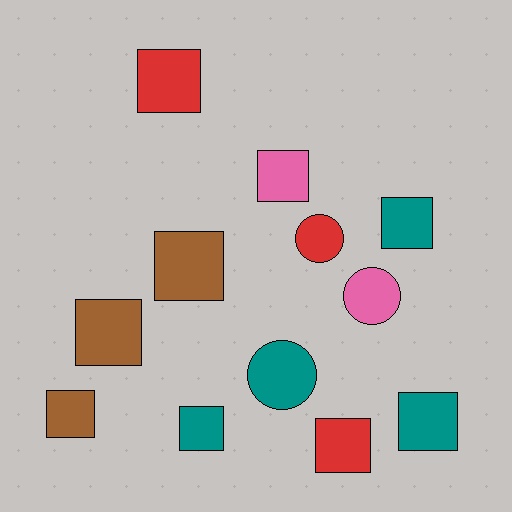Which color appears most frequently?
Teal, with 4 objects.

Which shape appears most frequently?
Square, with 9 objects.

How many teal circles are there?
There is 1 teal circle.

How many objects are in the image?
There are 12 objects.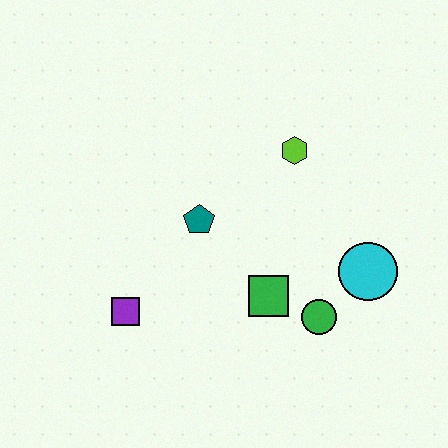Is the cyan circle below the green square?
No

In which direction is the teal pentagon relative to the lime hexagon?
The teal pentagon is to the left of the lime hexagon.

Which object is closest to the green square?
The green circle is closest to the green square.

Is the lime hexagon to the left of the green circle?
Yes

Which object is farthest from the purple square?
The cyan circle is farthest from the purple square.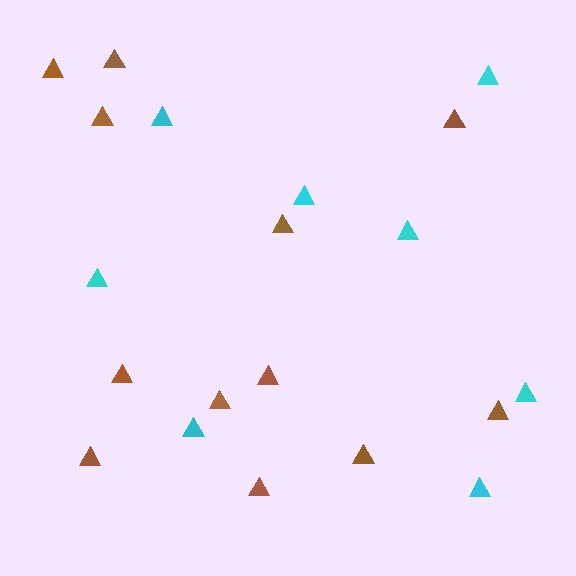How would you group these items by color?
There are 2 groups: one group of cyan triangles (8) and one group of brown triangles (12).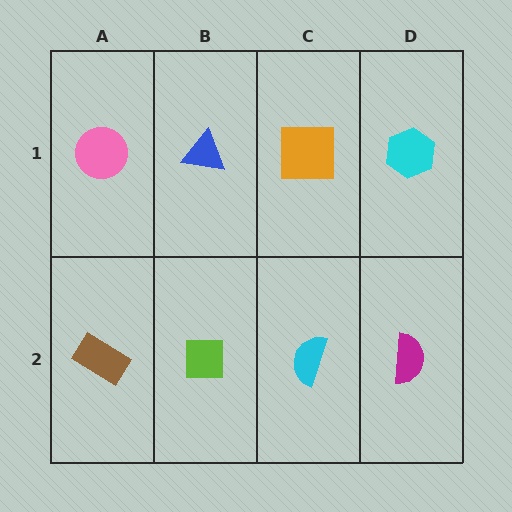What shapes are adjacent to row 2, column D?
A cyan hexagon (row 1, column D), a cyan semicircle (row 2, column C).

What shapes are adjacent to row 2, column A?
A pink circle (row 1, column A), a lime square (row 2, column B).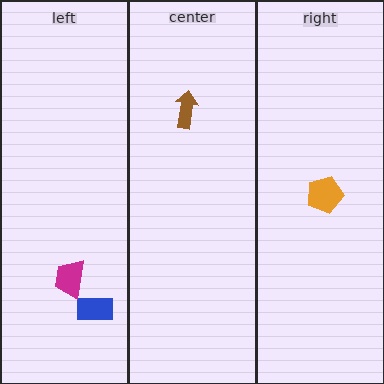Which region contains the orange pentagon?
The right region.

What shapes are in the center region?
The brown arrow.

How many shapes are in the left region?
2.